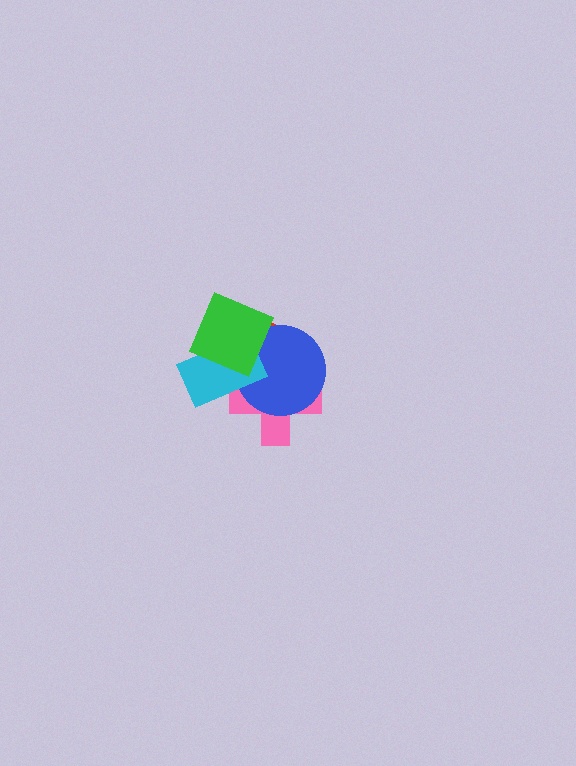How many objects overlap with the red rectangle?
4 objects overlap with the red rectangle.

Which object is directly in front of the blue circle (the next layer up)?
The cyan rectangle is directly in front of the blue circle.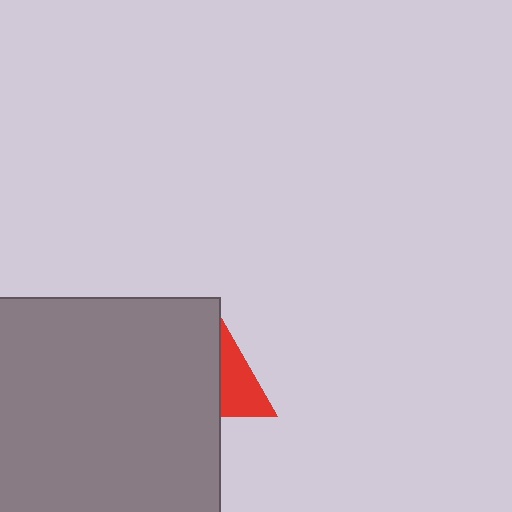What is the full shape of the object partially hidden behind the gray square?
The partially hidden object is a red triangle.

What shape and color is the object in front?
The object in front is a gray square.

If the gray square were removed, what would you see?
You would see the complete red triangle.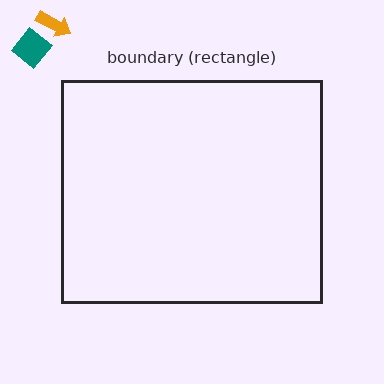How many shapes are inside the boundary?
0 inside, 2 outside.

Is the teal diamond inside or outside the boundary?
Outside.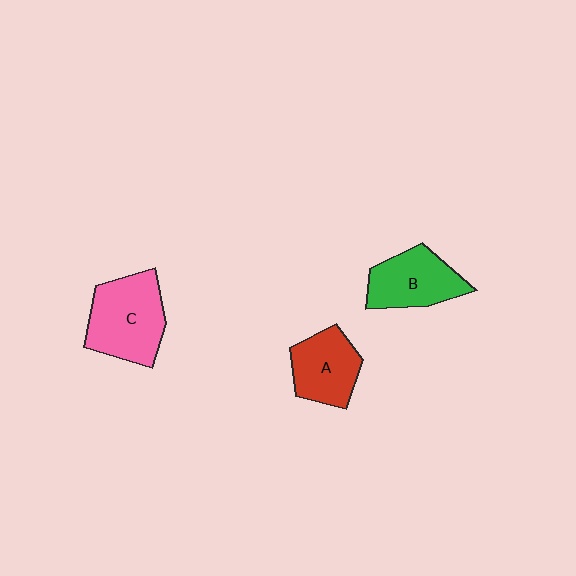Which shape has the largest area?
Shape C (pink).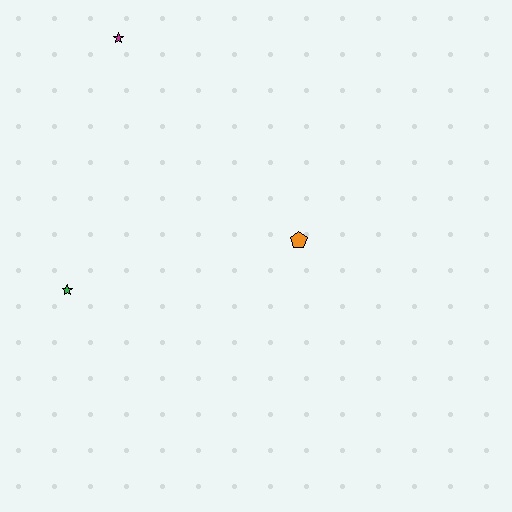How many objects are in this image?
There are 3 objects.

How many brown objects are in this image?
There are no brown objects.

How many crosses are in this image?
There are no crosses.